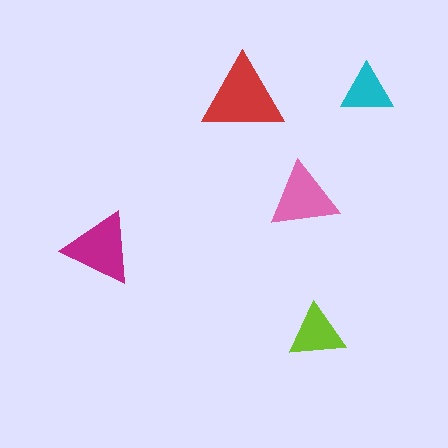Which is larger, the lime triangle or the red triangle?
The red one.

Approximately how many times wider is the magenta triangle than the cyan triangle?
About 1.5 times wider.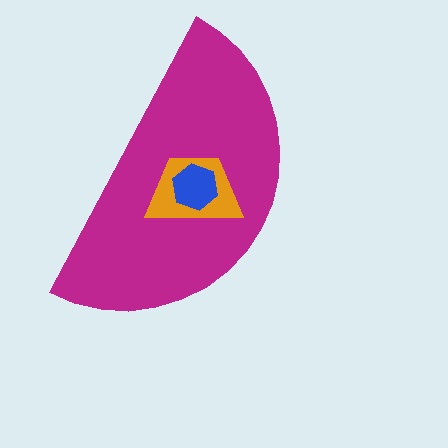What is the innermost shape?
The blue hexagon.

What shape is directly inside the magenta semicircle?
The orange trapezoid.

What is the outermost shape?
The magenta semicircle.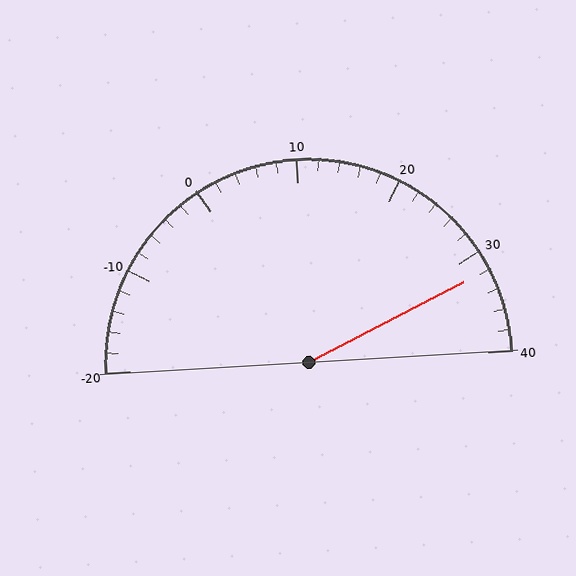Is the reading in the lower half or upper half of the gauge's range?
The reading is in the upper half of the range (-20 to 40).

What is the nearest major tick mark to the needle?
The nearest major tick mark is 30.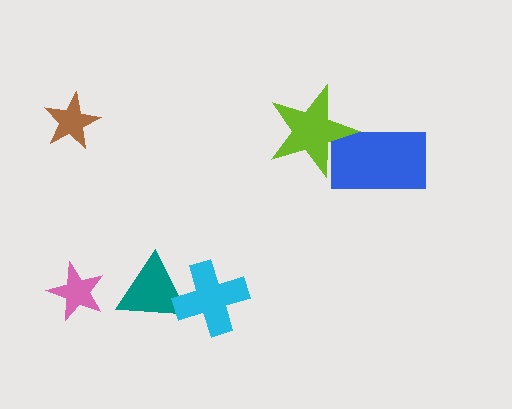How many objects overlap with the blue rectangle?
1 object overlaps with the blue rectangle.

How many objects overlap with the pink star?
0 objects overlap with the pink star.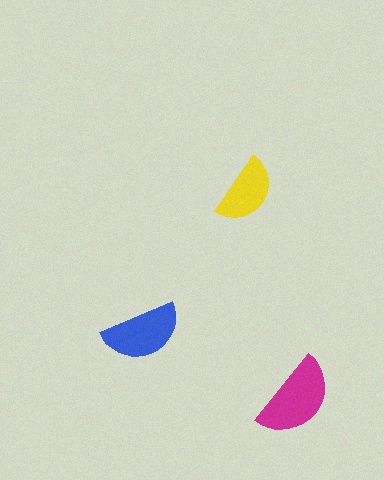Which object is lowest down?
The magenta semicircle is bottommost.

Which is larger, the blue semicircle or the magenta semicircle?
The magenta one.